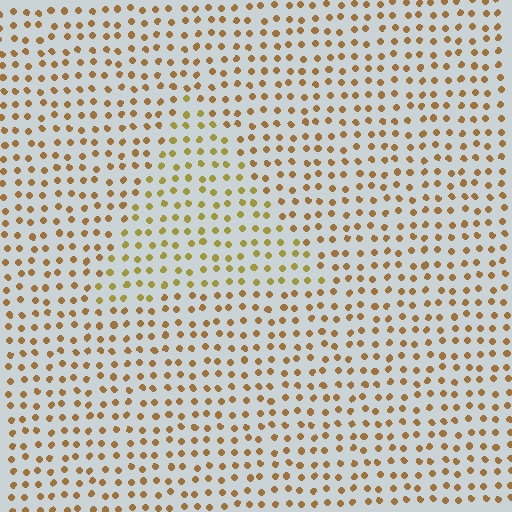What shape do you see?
I see a triangle.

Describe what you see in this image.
The image is filled with small brown elements in a uniform arrangement. A triangle-shaped region is visible where the elements are tinted to a slightly different hue, forming a subtle color boundary.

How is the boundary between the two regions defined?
The boundary is defined purely by a slight shift in hue (about 23 degrees). Spacing, size, and orientation are identical on both sides.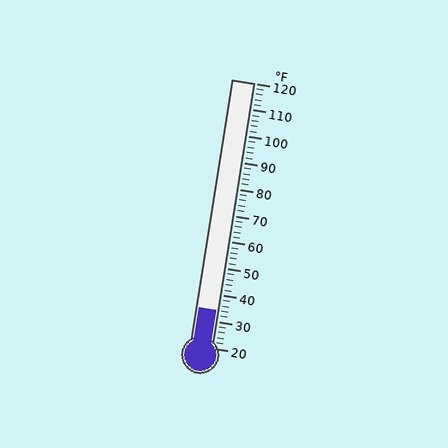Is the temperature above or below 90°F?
The temperature is below 90°F.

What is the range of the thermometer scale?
The thermometer scale ranges from 20°F to 120°F.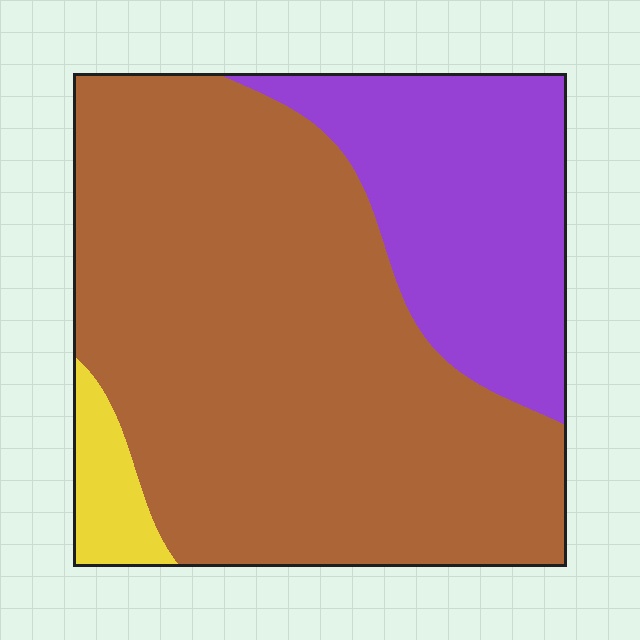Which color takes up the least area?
Yellow, at roughly 5%.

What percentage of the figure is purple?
Purple takes up about one quarter (1/4) of the figure.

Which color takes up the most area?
Brown, at roughly 70%.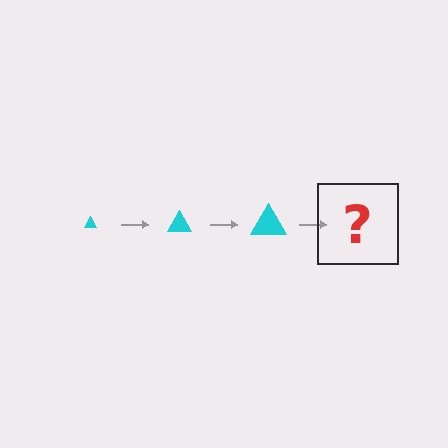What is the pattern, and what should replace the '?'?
The pattern is that the triangle gets progressively larger each step. The '?' should be a cyan triangle, larger than the previous one.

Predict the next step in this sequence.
The next step is a cyan triangle, larger than the previous one.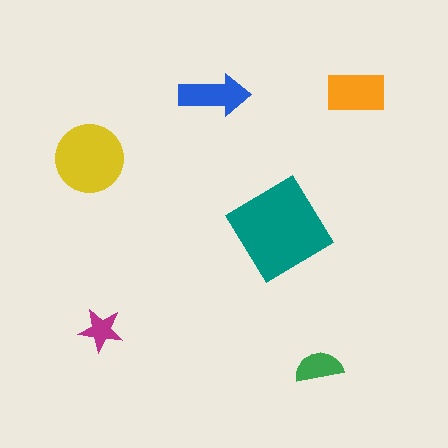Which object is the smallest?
The magenta star.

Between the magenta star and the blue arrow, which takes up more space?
The blue arrow.